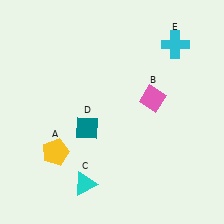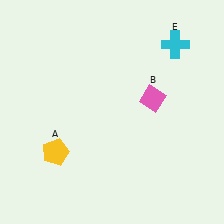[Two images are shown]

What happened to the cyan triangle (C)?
The cyan triangle (C) was removed in Image 2. It was in the bottom-left area of Image 1.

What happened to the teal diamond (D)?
The teal diamond (D) was removed in Image 2. It was in the bottom-left area of Image 1.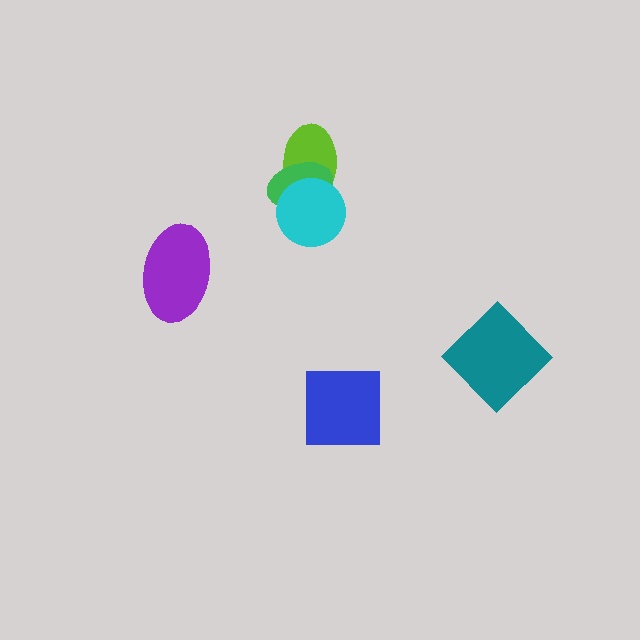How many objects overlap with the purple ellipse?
0 objects overlap with the purple ellipse.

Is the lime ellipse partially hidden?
Yes, it is partially covered by another shape.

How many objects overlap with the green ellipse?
2 objects overlap with the green ellipse.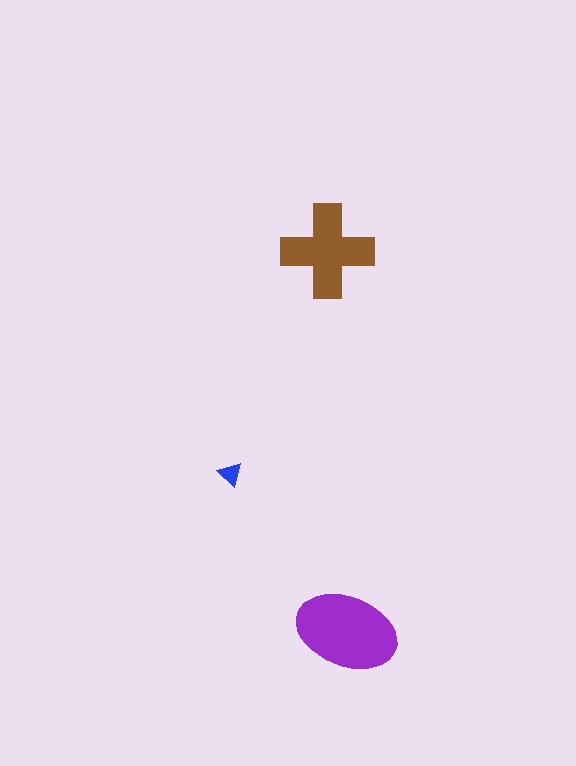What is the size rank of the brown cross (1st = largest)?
2nd.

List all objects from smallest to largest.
The blue triangle, the brown cross, the purple ellipse.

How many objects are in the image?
There are 3 objects in the image.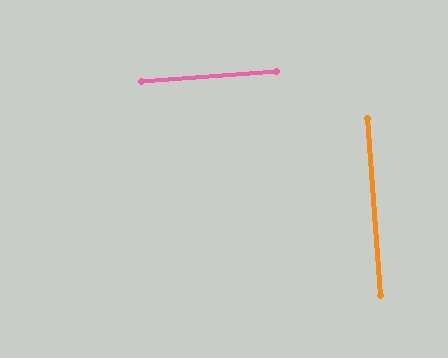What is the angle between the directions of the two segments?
Approximately 90 degrees.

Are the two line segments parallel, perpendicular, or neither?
Perpendicular — they meet at approximately 90°.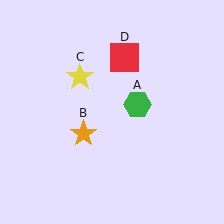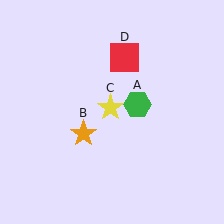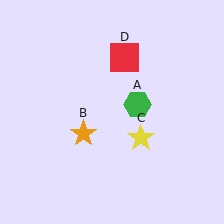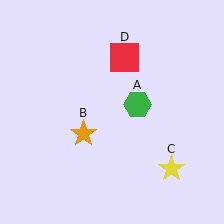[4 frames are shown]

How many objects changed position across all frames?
1 object changed position: yellow star (object C).